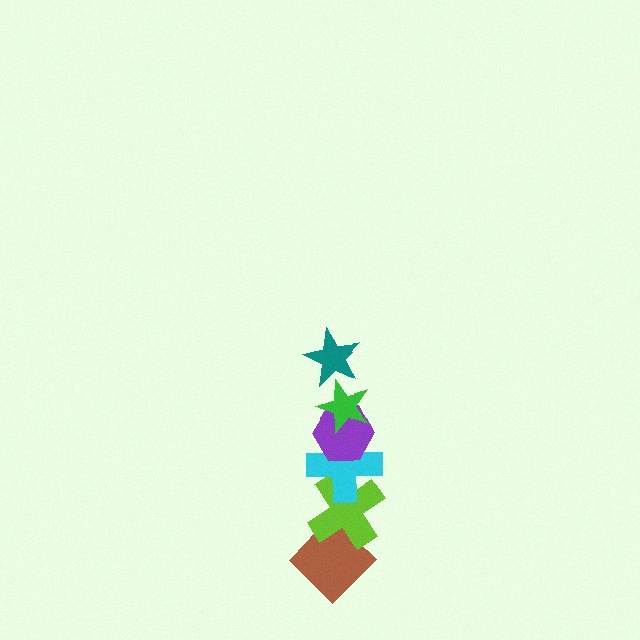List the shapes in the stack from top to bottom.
From top to bottom: the teal star, the green star, the purple hexagon, the cyan cross, the lime cross, the brown diamond.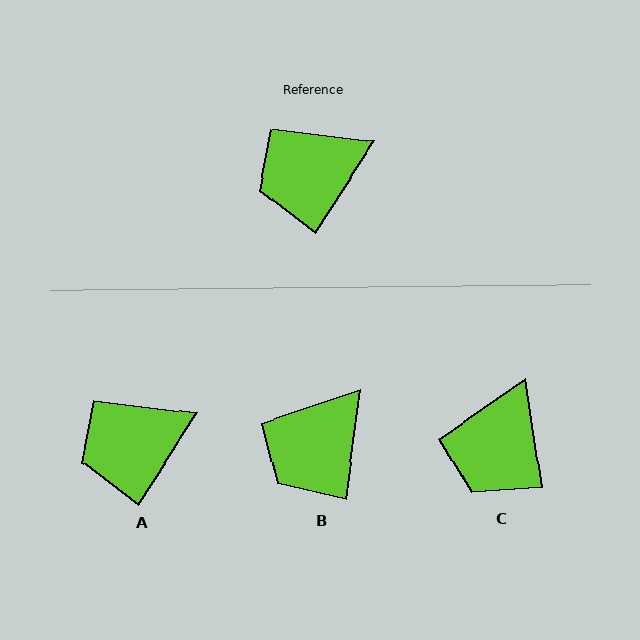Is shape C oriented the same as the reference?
No, it is off by about 42 degrees.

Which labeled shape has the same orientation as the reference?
A.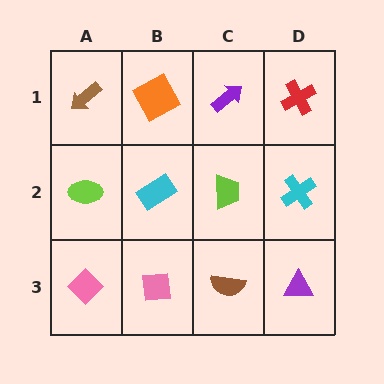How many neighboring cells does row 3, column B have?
3.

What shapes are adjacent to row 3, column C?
A lime trapezoid (row 2, column C), a pink square (row 3, column B), a purple triangle (row 3, column D).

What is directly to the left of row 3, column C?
A pink square.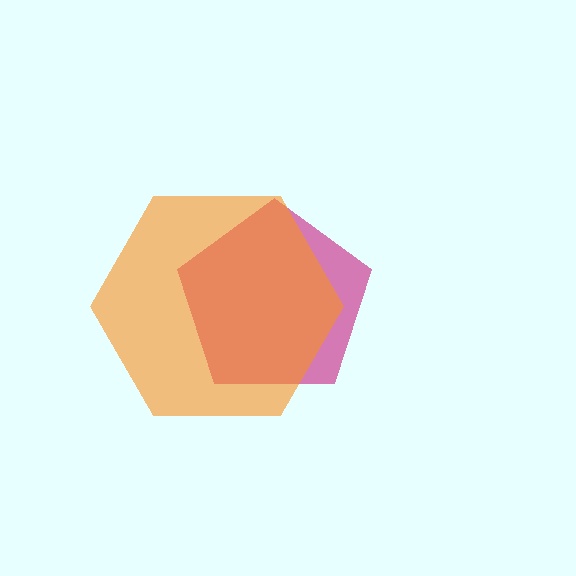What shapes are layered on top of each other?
The layered shapes are: a magenta pentagon, an orange hexagon.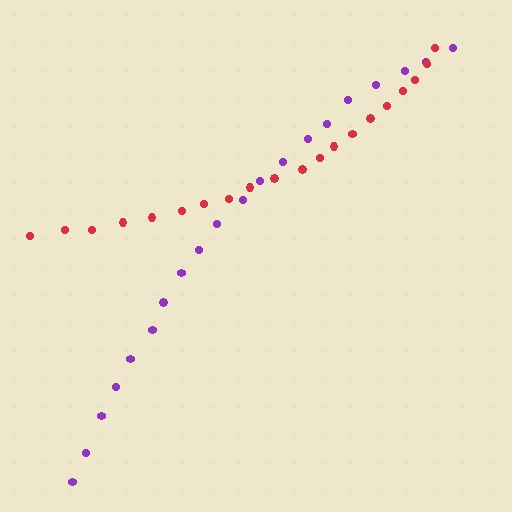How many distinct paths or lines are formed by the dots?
There are 2 distinct paths.